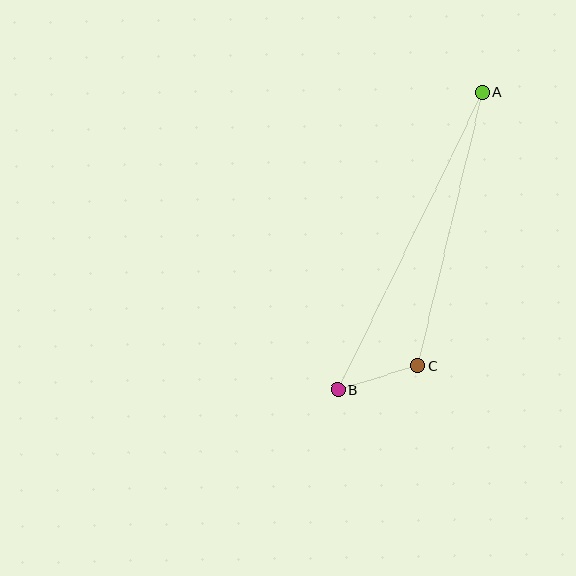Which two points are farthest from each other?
Points A and B are farthest from each other.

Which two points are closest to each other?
Points B and C are closest to each other.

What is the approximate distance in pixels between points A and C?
The distance between A and C is approximately 281 pixels.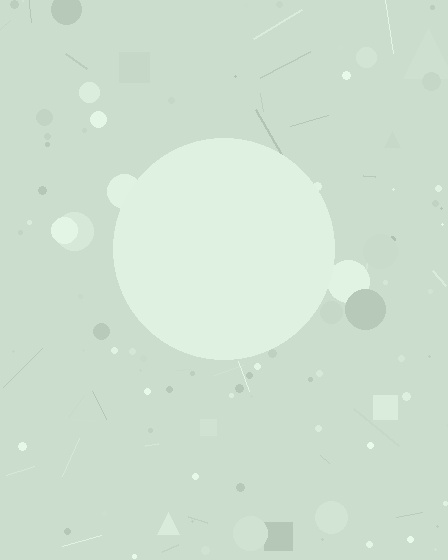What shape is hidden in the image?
A circle is hidden in the image.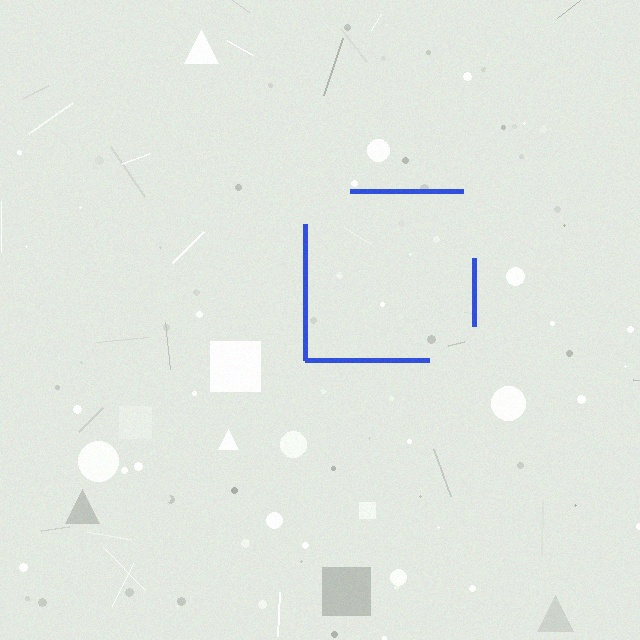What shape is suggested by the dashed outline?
The dashed outline suggests a square.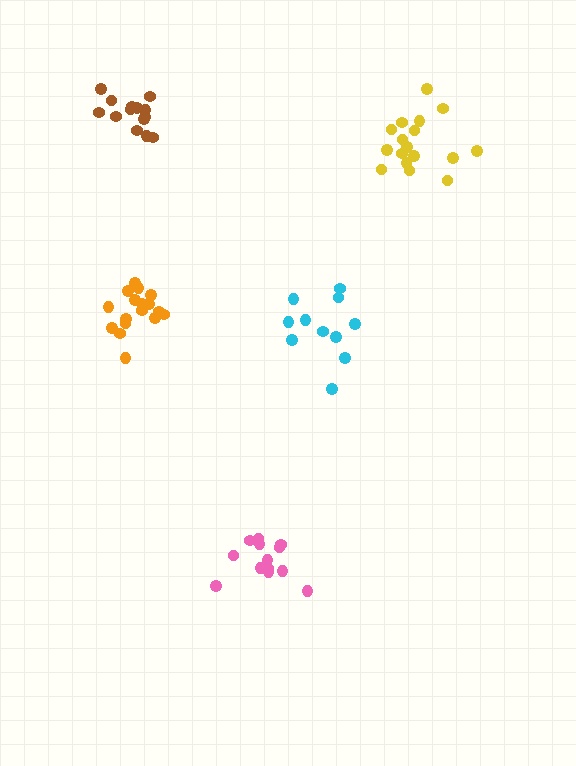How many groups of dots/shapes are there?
There are 5 groups.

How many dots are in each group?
Group 1: 13 dots, Group 2: 14 dots, Group 3: 11 dots, Group 4: 17 dots, Group 5: 17 dots (72 total).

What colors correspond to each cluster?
The clusters are colored: pink, brown, cyan, yellow, orange.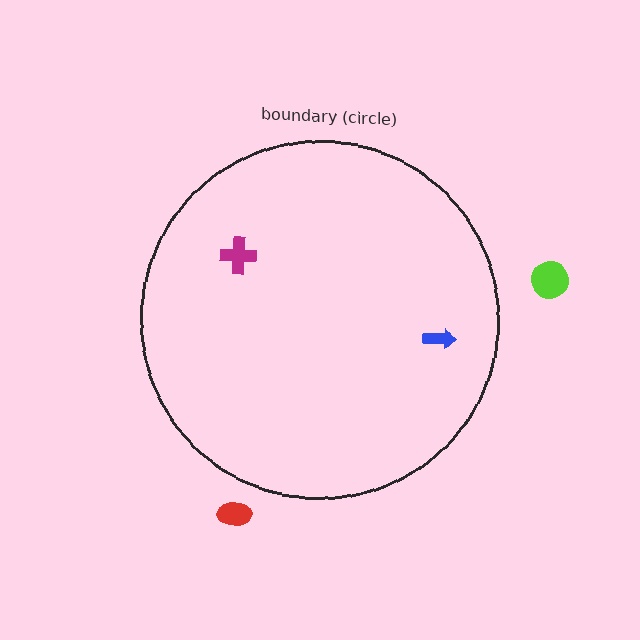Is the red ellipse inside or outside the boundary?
Outside.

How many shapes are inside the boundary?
2 inside, 2 outside.